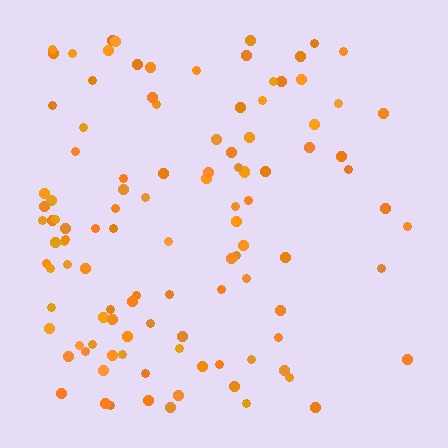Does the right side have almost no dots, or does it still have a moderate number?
Still a moderate number, just noticeably fewer than the left.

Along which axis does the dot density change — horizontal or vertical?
Horizontal.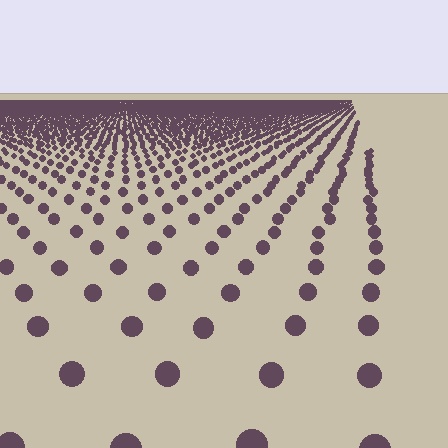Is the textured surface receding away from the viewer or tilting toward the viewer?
The surface is receding away from the viewer. Texture elements get smaller and denser toward the top.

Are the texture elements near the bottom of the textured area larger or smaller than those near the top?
Larger. Near the bottom, elements are closer to the viewer and appear at a bigger on-screen size.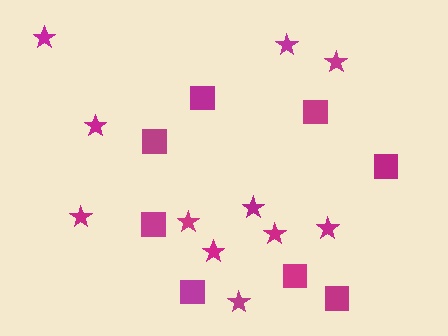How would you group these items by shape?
There are 2 groups: one group of stars (11) and one group of squares (8).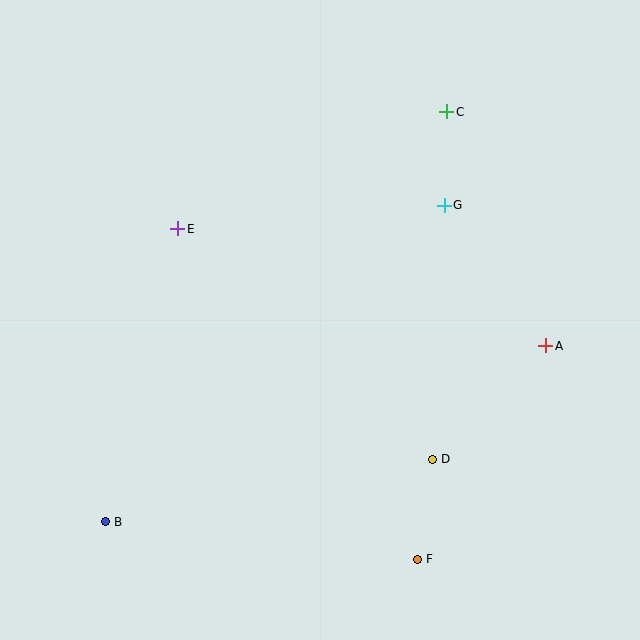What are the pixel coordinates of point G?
Point G is at (444, 205).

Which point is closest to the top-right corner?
Point C is closest to the top-right corner.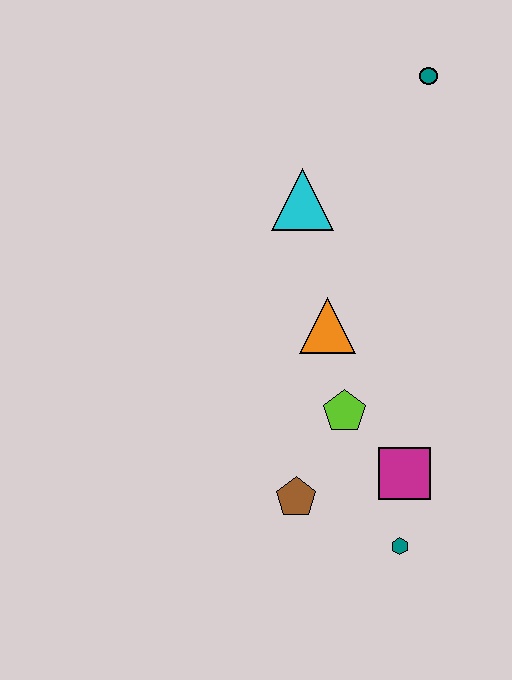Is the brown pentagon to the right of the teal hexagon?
No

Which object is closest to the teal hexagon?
The magenta square is closest to the teal hexagon.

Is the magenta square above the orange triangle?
No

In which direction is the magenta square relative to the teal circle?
The magenta square is below the teal circle.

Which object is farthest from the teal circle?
The teal hexagon is farthest from the teal circle.